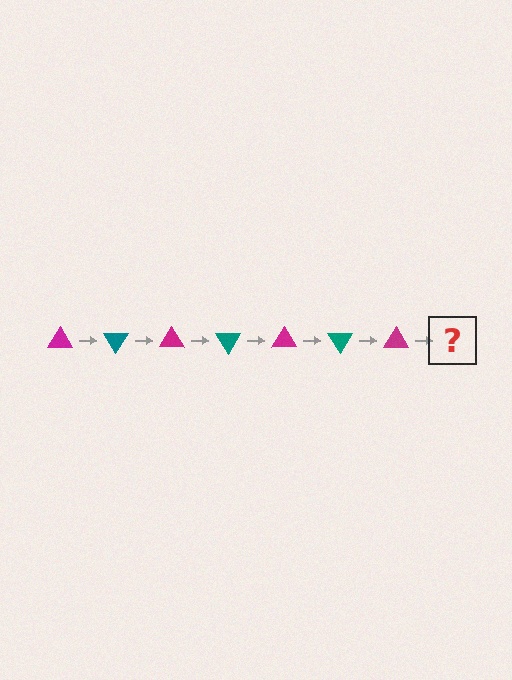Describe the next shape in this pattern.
It should be a teal triangle, rotated 420 degrees from the start.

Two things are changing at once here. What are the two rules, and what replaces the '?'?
The two rules are that it rotates 60 degrees each step and the color cycles through magenta and teal. The '?' should be a teal triangle, rotated 420 degrees from the start.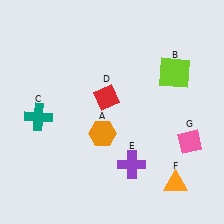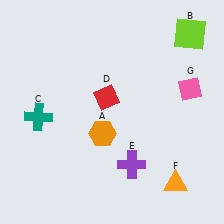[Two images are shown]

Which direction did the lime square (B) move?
The lime square (B) moved up.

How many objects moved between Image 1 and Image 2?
2 objects moved between the two images.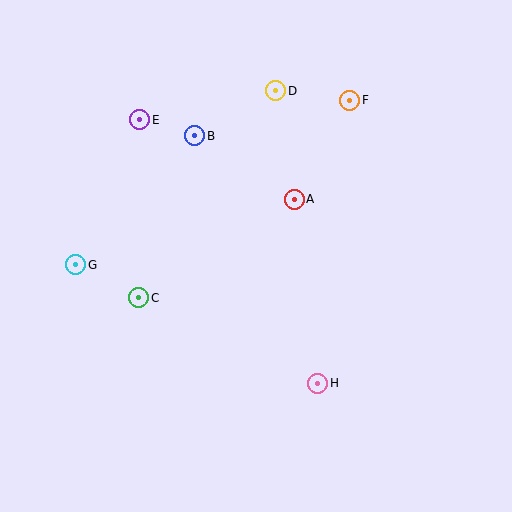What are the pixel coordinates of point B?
Point B is at (195, 136).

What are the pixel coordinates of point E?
Point E is at (139, 120).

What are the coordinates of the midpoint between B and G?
The midpoint between B and G is at (135, 200).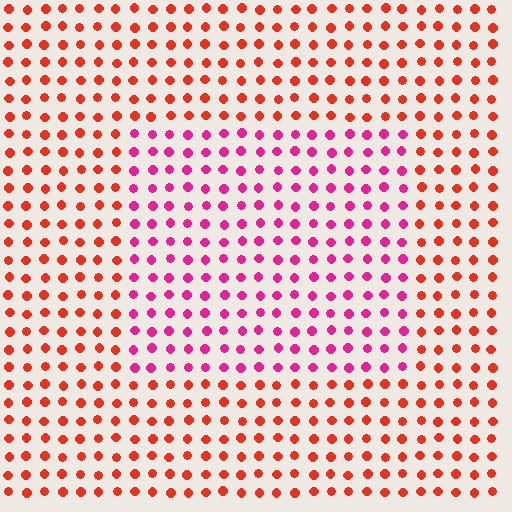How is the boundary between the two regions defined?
The boundary is defined purely by a slight shift in hue (about 42 degrees). Spacing, size, and orientation are identical on both sides.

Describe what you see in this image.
The image is filled with small red elements in a uniform arrangement. A rectangle-shaped region is visible where the elements are tinted to a slightly different hue, forming a subtle color boundary.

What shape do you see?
I see a rectangle.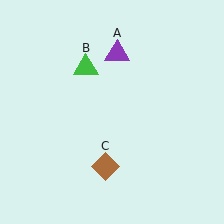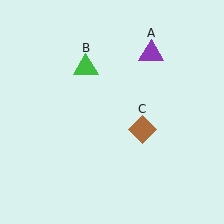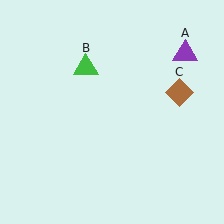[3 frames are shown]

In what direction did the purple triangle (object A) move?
The purple triangle (object A) moved right.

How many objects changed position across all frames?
2 objects changed position: purple triangle (object A), brown diamond (object C).